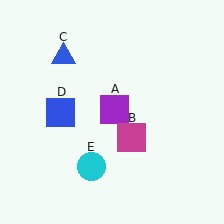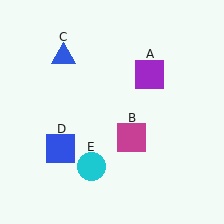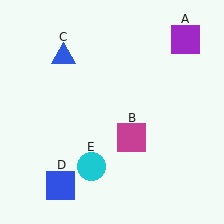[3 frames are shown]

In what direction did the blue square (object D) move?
The blue square (object D) moved down.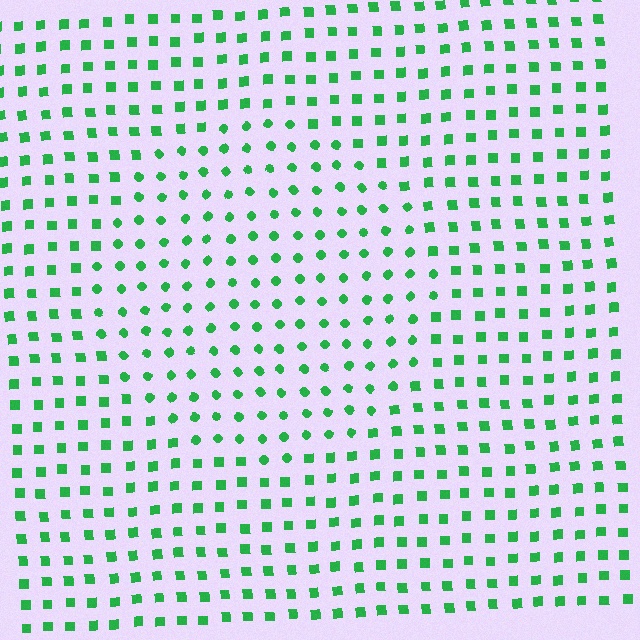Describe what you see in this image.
The image is filled with small green elements arranged in a uniform grid. A circle-shaped region contains circles, while the surrounding area contains squares. The boundary is defined purely by the change in element shape.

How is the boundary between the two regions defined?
The boundary is defined by a change in element shape: circles inside vs. squares outside. All elements share the same color and spacing.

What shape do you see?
I see a circle.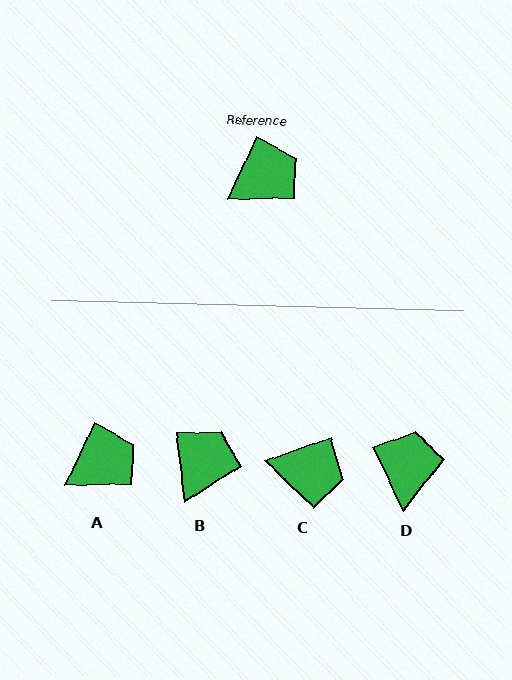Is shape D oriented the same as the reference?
No, it is off by about 50 degrees.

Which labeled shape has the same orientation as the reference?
A.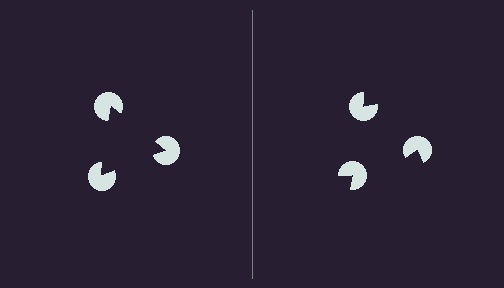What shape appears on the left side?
An illusory triangle.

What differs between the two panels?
The pac-man discs are positioned identically on both sides; only the wedge orientations differ. On the left they align to a triangle; on the right they are misaligned.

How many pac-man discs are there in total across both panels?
6 — 3 on each side.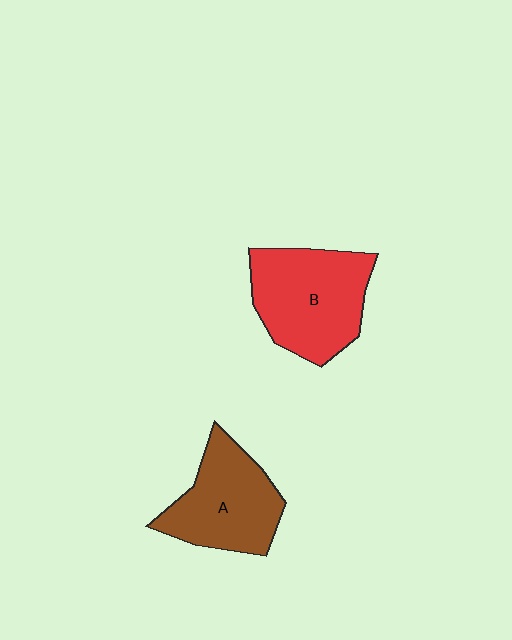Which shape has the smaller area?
Shape A (brown).